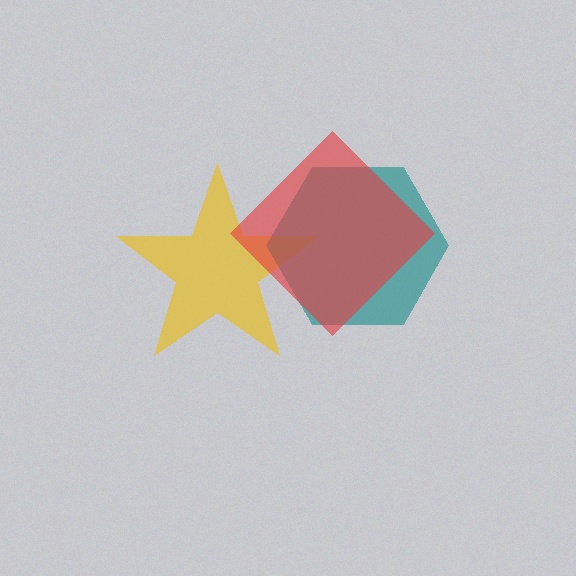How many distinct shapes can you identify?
There are 3 distinct shapes: a yellow star, a teal hexagon, a red diamond.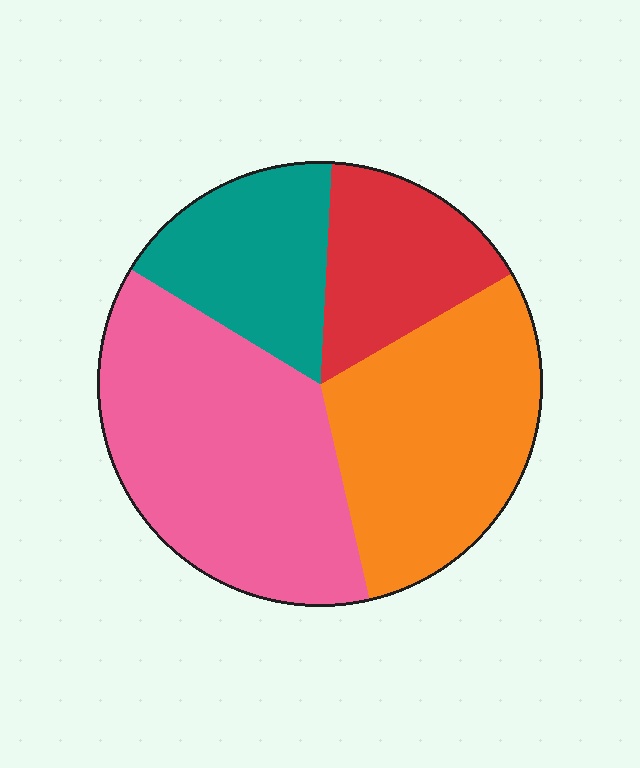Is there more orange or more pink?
Pink.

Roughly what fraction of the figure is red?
Red takes up about one sixth (1/6) of the figure.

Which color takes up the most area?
Pink, at roughly 35%.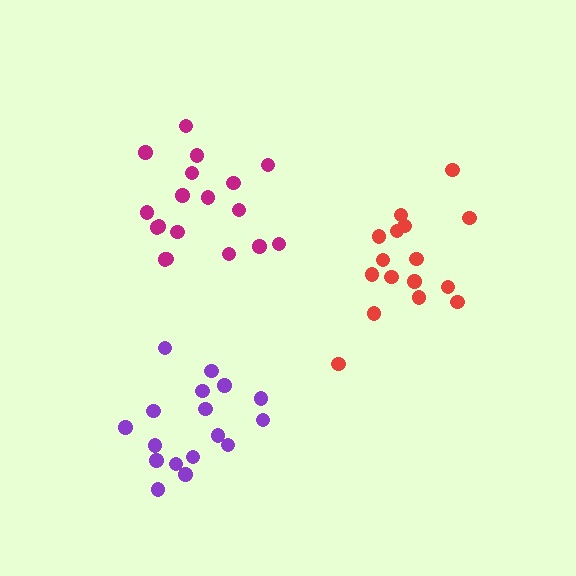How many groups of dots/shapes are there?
There are 3 groups.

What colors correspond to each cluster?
The clusters are colored: red, magenta, purple.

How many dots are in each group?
Group 1: 16 dots, Group 2: 18 dots, Group 3: 17 dots (51 total).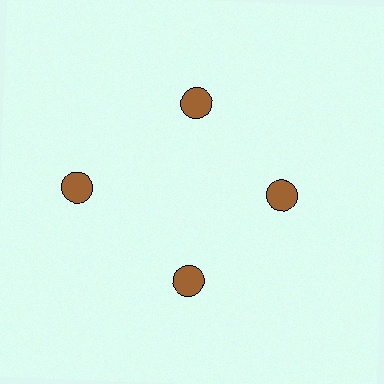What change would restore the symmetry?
The symmetry would be restored by moving it inward, back onto the ring so that all 4 circles sit at equal angles and equal distance from the center.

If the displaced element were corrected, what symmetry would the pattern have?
It would have 4-fold rotational symmetry — the pattern would map onto itself every 90 degrees.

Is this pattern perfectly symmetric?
No. The 4 brown circles are arranged in a ring, but one element near the 9 o'clock position is pushed outward from the center, breaking the 4-fold rotational symmetry.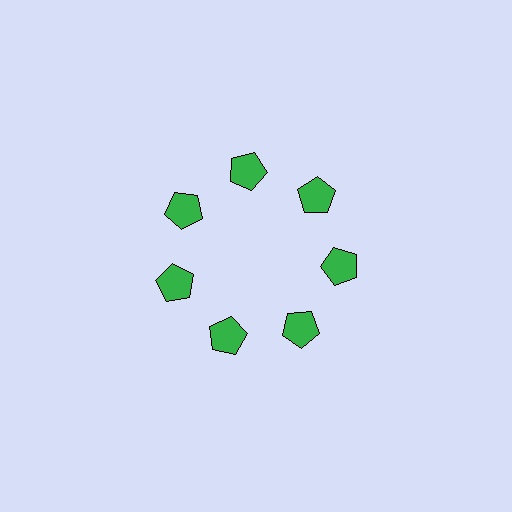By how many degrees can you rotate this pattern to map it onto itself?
The pattern maps onto itself every 51 degrees of rotation.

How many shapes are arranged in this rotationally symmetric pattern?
There are 7 shapes, arranged in 7 groups of 1.